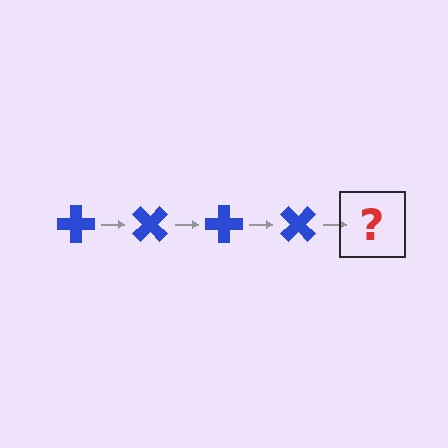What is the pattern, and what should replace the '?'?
The pattern is that the cross rotates 45 degrees each step. The '?' should be a blue cross rotated 180 degrees.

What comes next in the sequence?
The next element should be a blue cross rotated 180 degrees.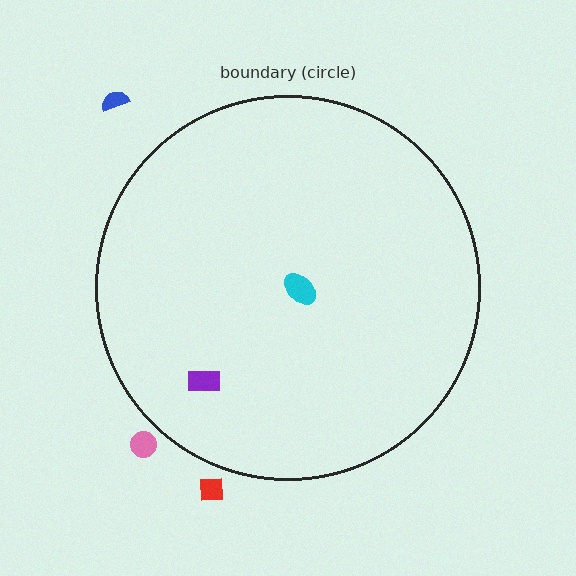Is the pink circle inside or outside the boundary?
Outside.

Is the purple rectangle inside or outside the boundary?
Inside.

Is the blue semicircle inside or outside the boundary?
Outside.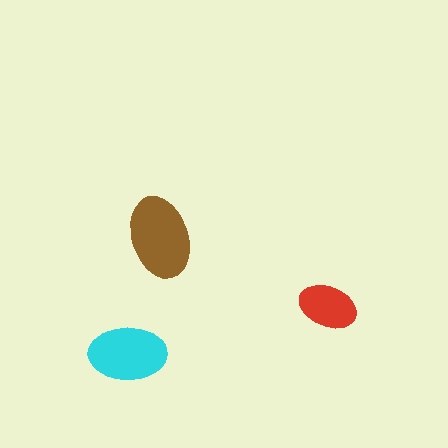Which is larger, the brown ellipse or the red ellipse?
The brown one.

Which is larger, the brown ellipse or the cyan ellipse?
The brown one.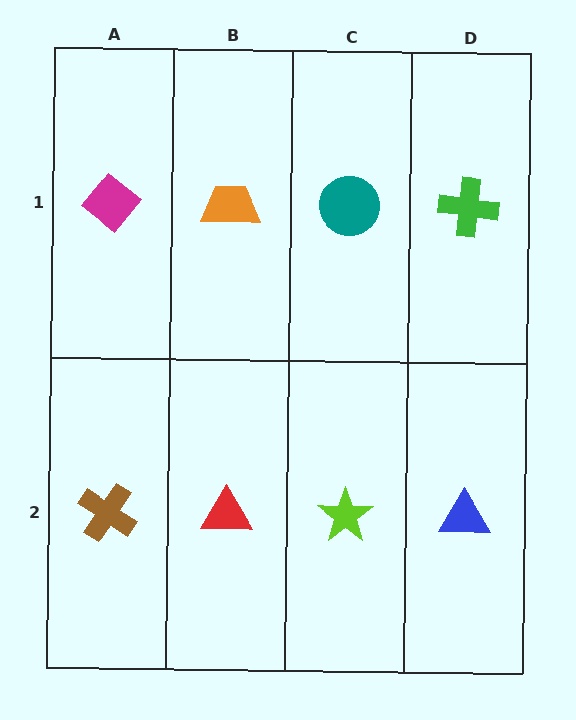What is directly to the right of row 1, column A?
An orange trapezoid.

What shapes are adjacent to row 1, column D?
A blue triangle (row 2, column D), a teal circle (row 1, column C).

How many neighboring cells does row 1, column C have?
3.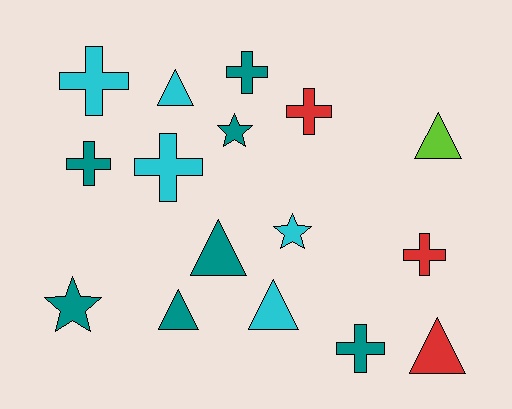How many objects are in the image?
There are 16 objects.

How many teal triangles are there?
There are 2 teal triangles.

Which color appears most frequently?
Teal, with 7 objects.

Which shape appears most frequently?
Cross, with 7 objects.